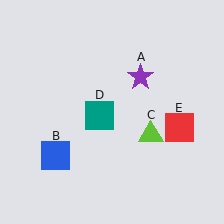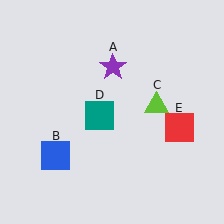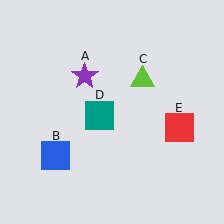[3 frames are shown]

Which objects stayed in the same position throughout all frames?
Blue square (object B) and teal square (object D) and red square (object E) remained stationary.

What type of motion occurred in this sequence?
The purple star (object A), lime triangle (object C) rotated counterclockwise around the center of the scene.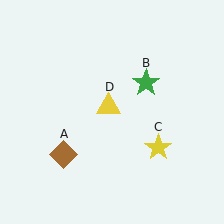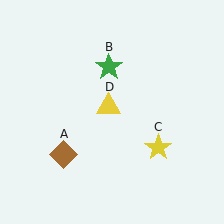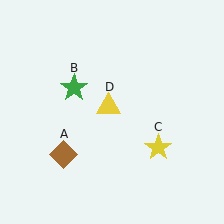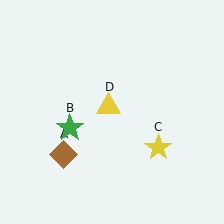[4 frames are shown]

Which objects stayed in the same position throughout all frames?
Brown diamond (object A) and yellow star (object C) and yellow triangle (object D) remained stationary.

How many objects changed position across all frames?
1 object changed position: green star (object B).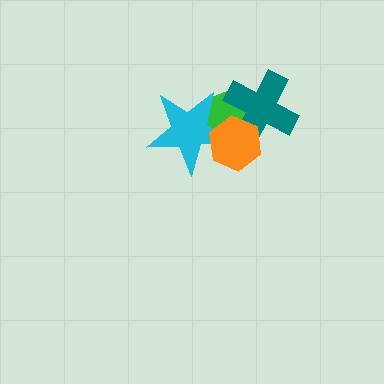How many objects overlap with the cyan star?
2 objects overlap with the cyan star.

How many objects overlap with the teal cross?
2 objects overlap with the teal cross.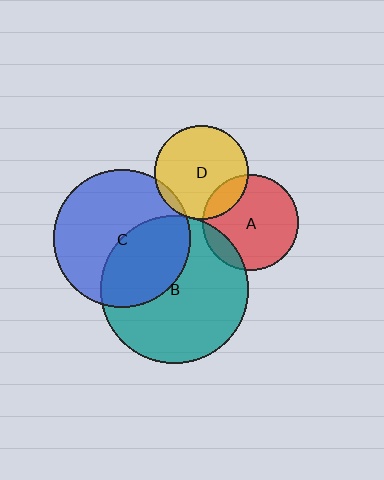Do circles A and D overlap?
Yes.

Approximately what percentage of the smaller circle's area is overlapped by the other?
Approximately 15%.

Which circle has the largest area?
Circle B (teal).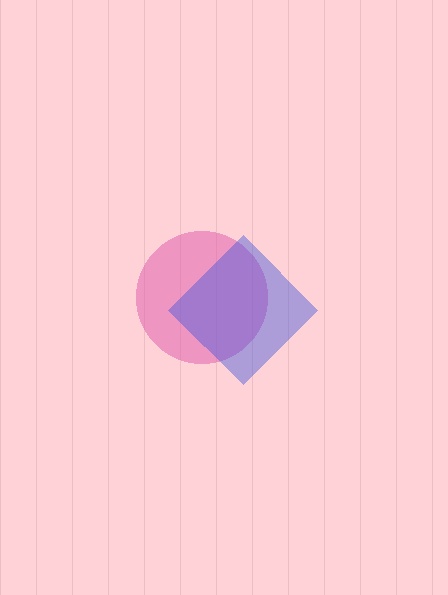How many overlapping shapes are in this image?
There are 2 overlapping shapes in the image.